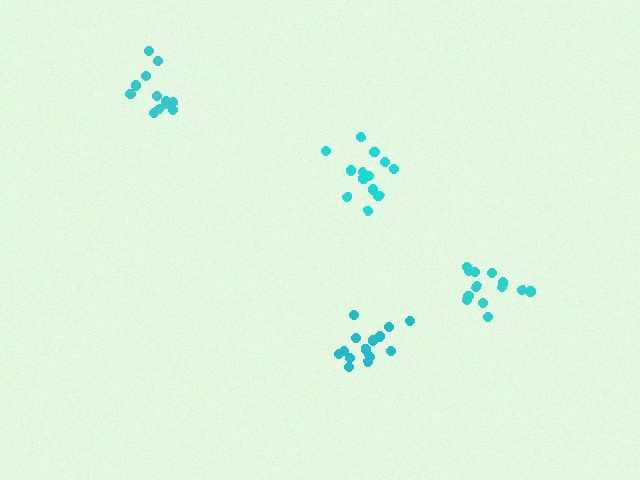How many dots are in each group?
Group 1: 13 dots, Group 2: 15 dots, Group 3: 12 dots, Group 4: 13 dots (53 total).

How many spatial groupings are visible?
There are 4 spatial groupings.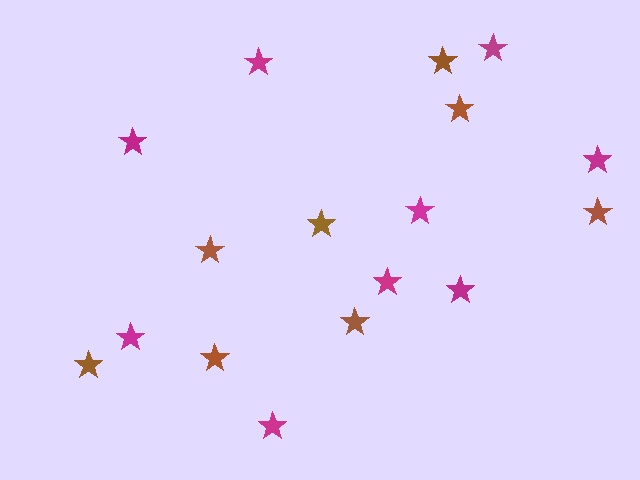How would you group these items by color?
There are 2 groups: one group of brown stars (8) and one group of magenta stars (9).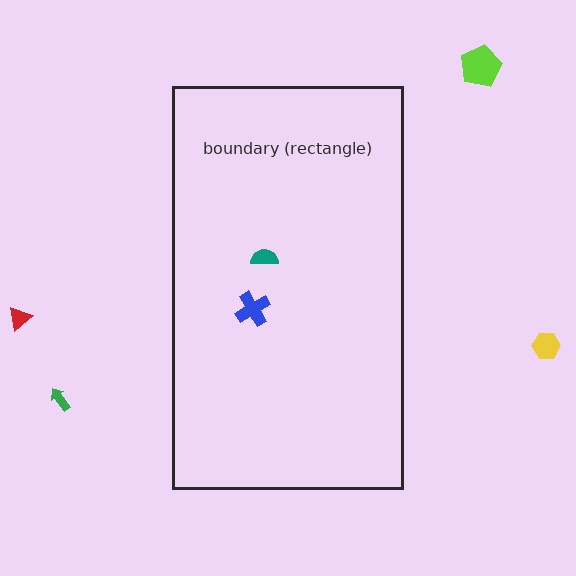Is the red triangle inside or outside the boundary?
Outside.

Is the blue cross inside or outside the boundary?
Inside.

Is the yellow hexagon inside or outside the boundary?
Outside.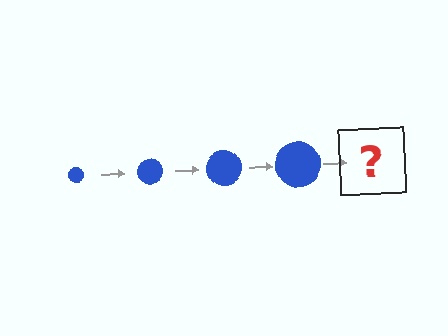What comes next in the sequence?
The next element should be a blue circle, larger than the previous one.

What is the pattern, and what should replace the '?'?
The pattern is that the circle gets progressively larger each step. The '?' should be a blue circle, larger than the previous one.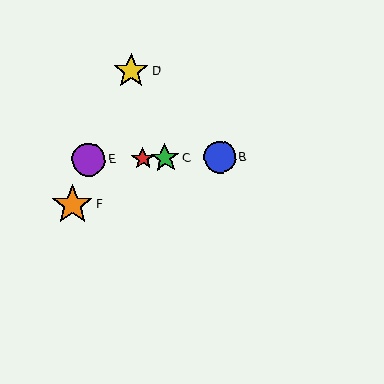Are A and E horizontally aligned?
Yes, both are at y≈158.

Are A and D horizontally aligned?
No, A is at y≈158 and D is at y≈71.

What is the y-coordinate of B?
Object B is at y≈157.